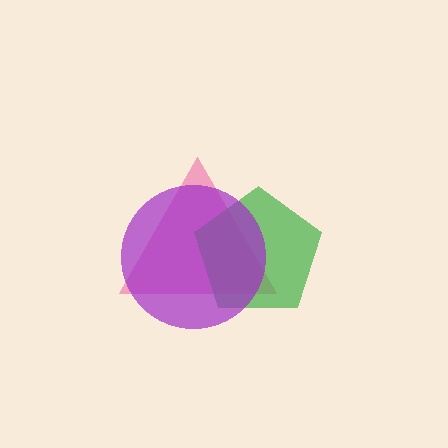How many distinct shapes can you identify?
There are 3 distinct shapes: a pink triangle, a green pentagon, a purple circle.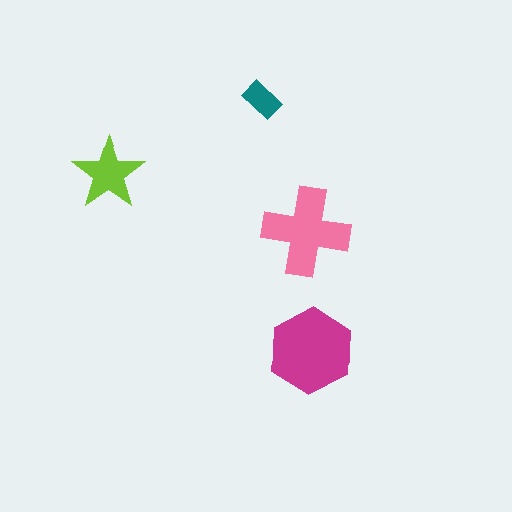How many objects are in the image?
There are 4 objects in the image.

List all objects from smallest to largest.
The teal rectangle, the lime star, the pink cross, the magenta hexagon.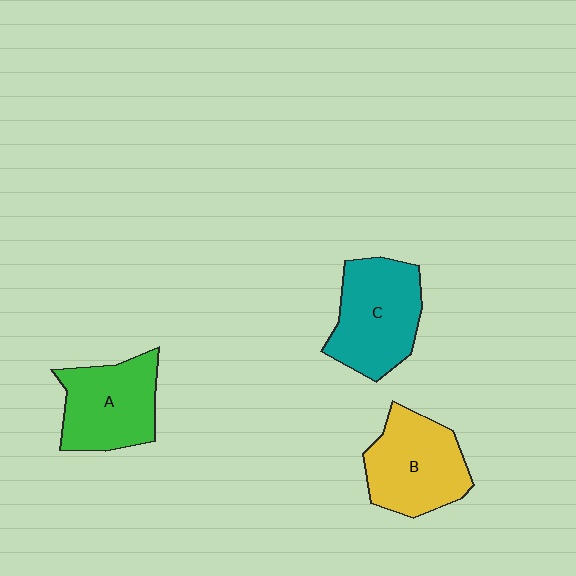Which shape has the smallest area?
Shape A (green).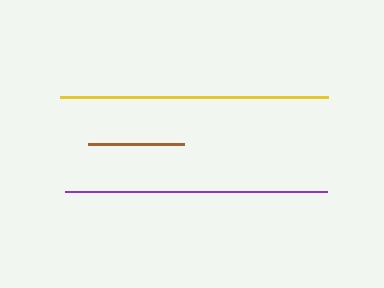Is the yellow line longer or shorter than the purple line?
The yellow line is longer than the purple line.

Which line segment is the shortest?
The brown line is the shortest at approximately 96 pixels.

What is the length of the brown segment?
The brown segment is approximately 96 pixels long.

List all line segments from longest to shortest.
From longest to shortest: yellow, purple, brown.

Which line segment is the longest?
The yellow line is the longest at approximately 268 pixels.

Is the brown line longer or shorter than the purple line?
The purple line is longer than the brown line.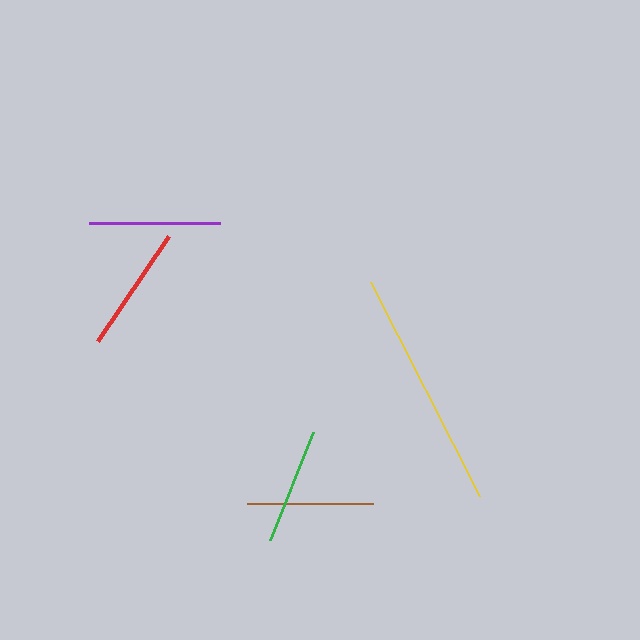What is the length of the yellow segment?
The yellow segment is approximately 241 pixels long.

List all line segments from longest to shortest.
From longest to shortest: yellow, purple, brown, red, green.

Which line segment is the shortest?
The green line is the shortest at approximately 117 pixels.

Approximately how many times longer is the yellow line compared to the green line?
The yellow line is approximately 2.1 times the length of the green line.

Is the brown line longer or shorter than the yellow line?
The yellow line is longer than the brown line.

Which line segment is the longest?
The yellow line is the longest at approximately 241 pixels.